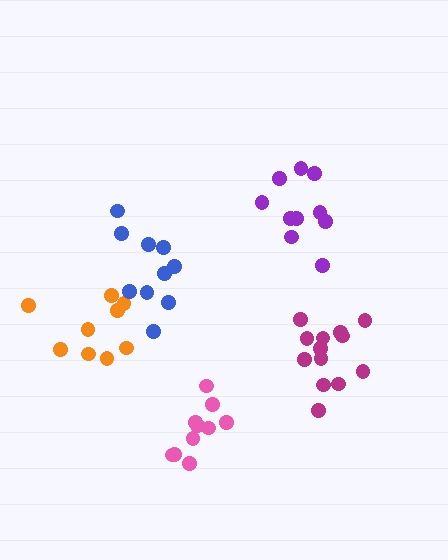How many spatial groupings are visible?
There are 5 spatial groupings.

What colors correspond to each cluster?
The clusters are colored: pink, magenta, purple, orange, blue.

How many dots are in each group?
Group 1: 10 dots, Group 2: 13 dots, Group 3: 10 dots, Group 4: 9 dots, Group 5: 10 dots (52 total).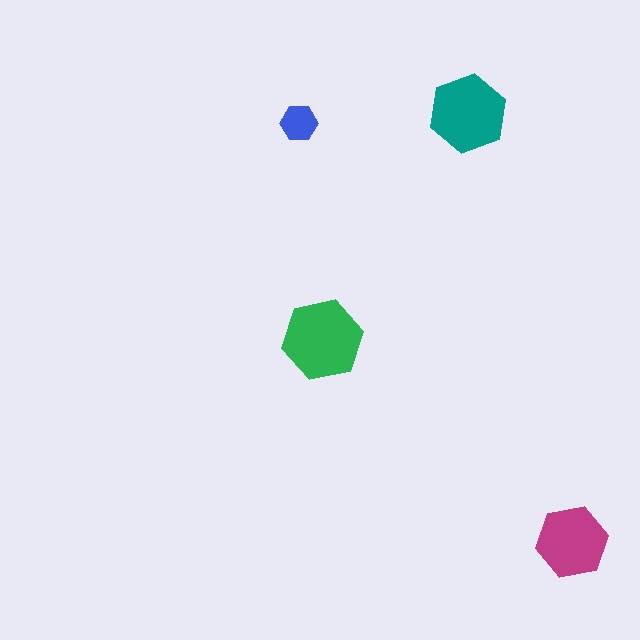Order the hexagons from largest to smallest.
the green one, the teal one, the magenta one, the blue one.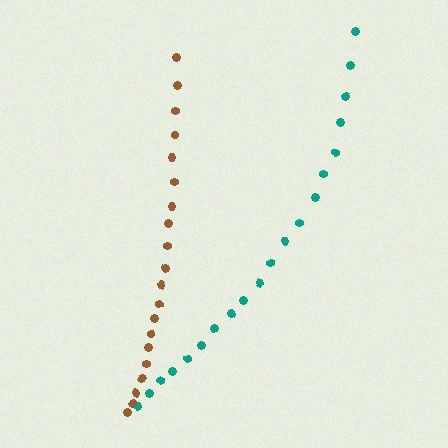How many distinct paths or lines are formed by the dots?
There are 2 distinct paths.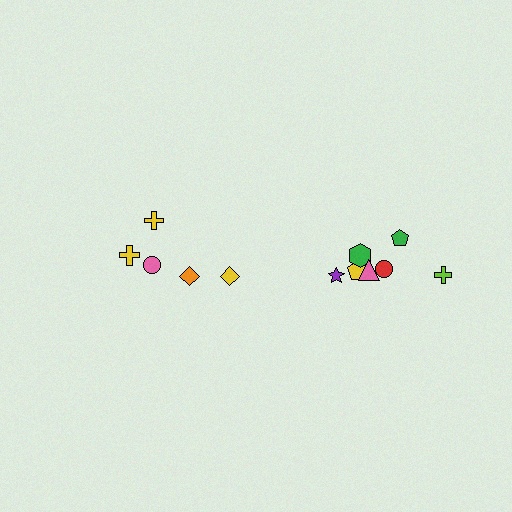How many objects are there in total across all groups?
There are 12 objects.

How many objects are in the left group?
There are 5 objects.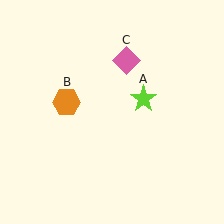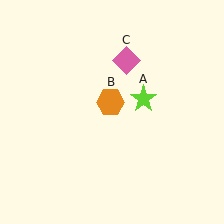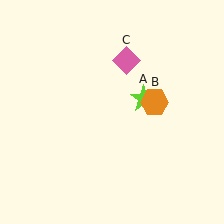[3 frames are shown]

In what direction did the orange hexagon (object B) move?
The orange hexagon (object B) moved right.